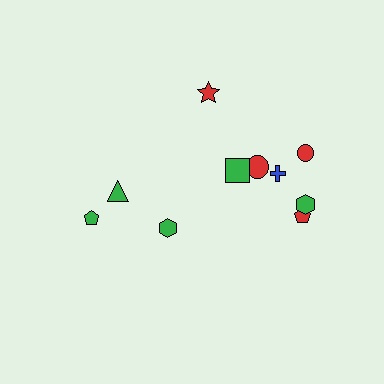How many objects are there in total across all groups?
There are 10 objects.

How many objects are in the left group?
There are 3 objects.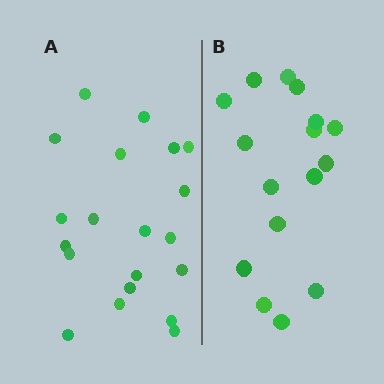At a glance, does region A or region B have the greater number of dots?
Region A (the left region) has more dots.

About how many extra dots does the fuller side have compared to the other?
Region A has about 4 more dots than region B.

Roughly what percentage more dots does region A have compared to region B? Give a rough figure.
About 25% more.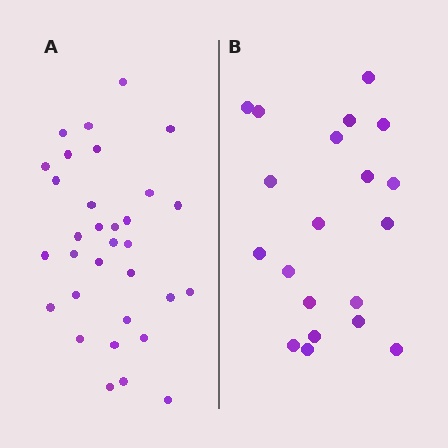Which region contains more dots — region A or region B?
Region A (the left region) has more dots.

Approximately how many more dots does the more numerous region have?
Region A has roughly 12 or so more dots than region B.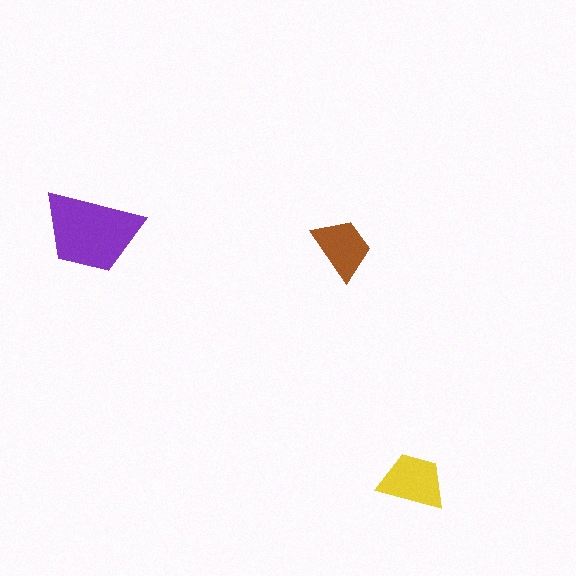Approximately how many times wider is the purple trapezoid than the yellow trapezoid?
About 1.5 times wider.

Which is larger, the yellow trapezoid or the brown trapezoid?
The yellow one.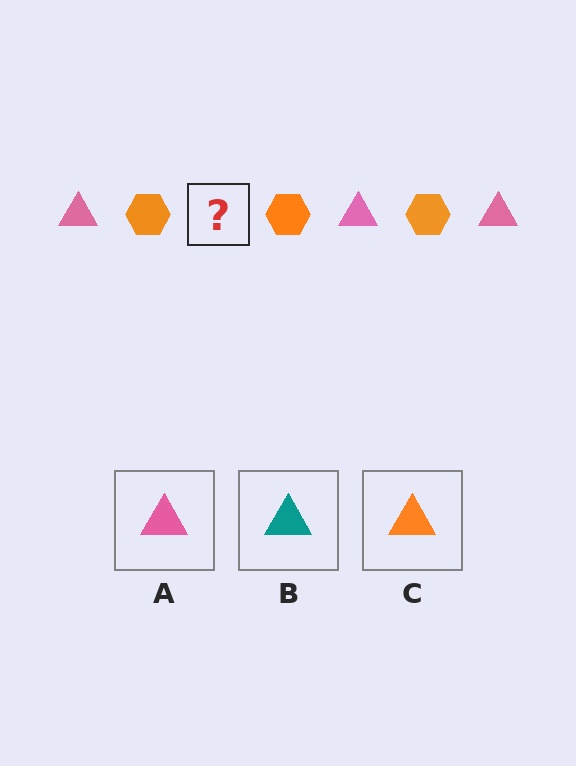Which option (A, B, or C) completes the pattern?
A.